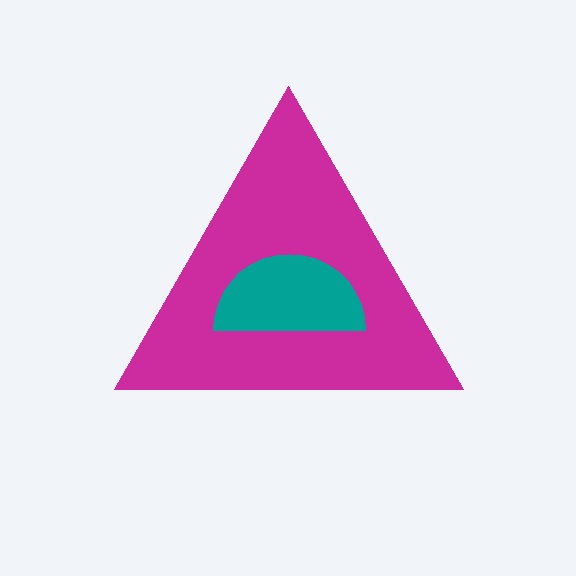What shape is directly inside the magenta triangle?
The teal semicircle.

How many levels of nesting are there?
2.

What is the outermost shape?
The magenta triangle.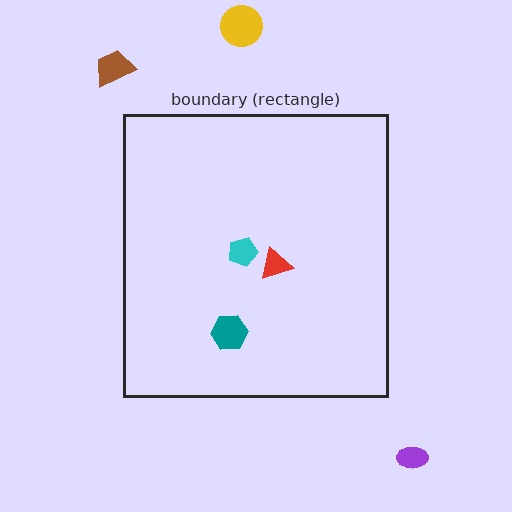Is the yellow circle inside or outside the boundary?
Outside.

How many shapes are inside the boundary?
3 inside, 3 outside.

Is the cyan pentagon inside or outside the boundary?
Inside.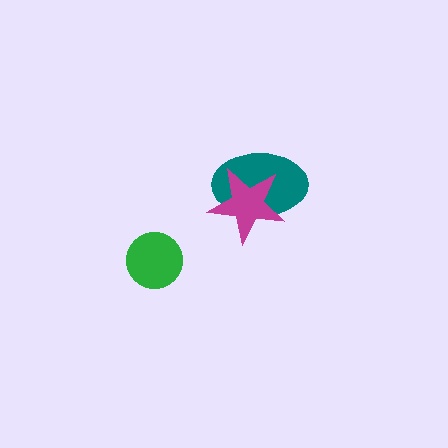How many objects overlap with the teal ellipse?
1 object overlaps with the teal ellipse.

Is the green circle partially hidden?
No, no other shape covers it.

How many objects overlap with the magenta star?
1 object overlaps with the magenta star.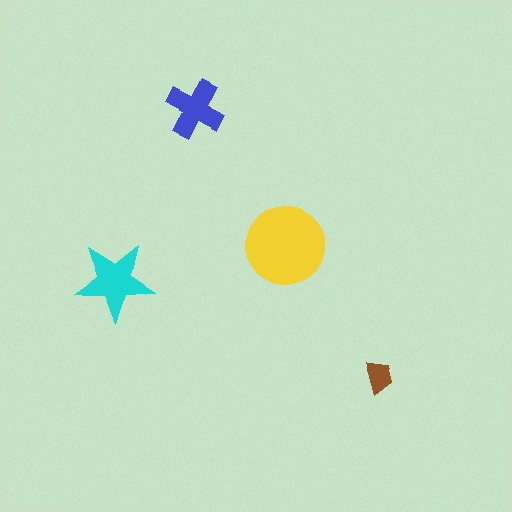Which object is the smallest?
The brown trapezoid.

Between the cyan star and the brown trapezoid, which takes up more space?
The cyan star.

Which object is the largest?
The yellow circle.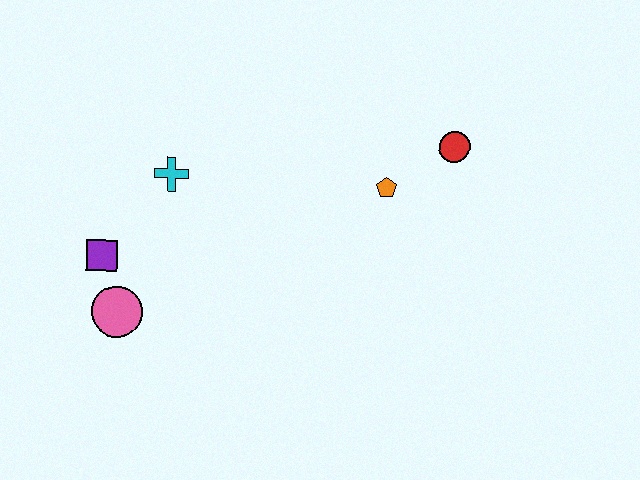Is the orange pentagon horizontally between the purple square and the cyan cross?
No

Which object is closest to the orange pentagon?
The red circle is closest to the orange pentagon.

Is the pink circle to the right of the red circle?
No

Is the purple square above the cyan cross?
No